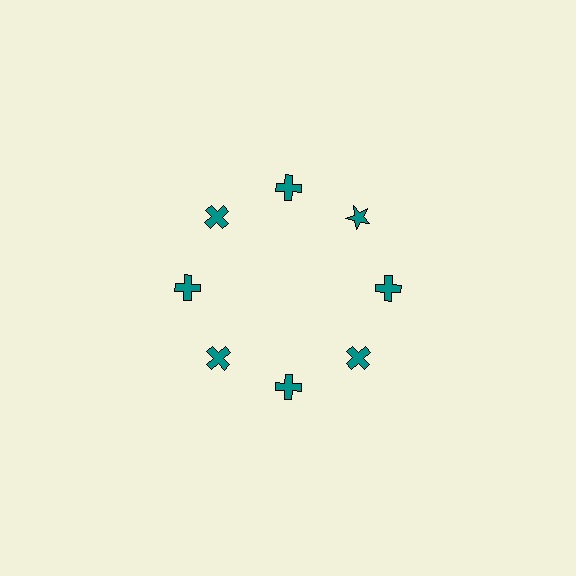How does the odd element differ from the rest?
It has a different shape: star instead of cross.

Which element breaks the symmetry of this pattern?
The teal star at roughly the 2 o'clock position breaks the symmetry. All other shapes are teal crosses.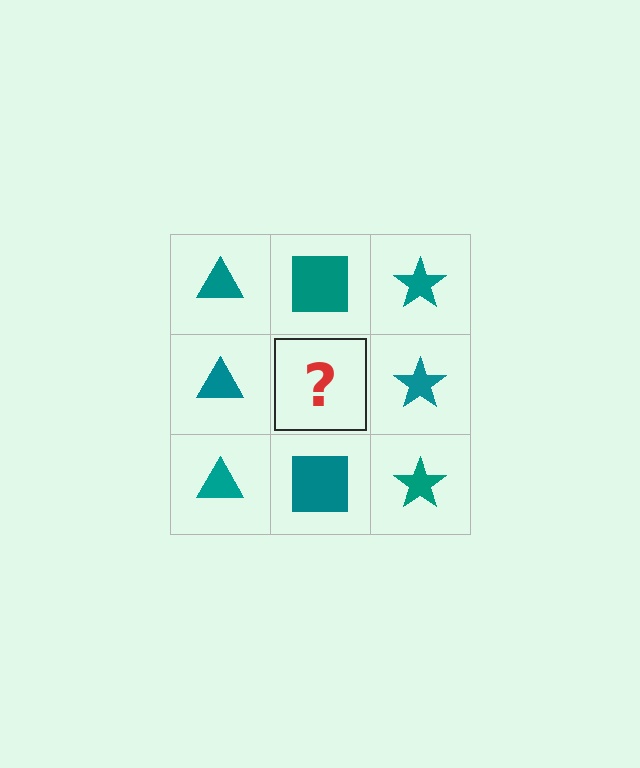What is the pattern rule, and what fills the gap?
The rule is that each column has a consistent shape. The gap should be filled with a teal square.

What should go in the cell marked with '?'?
The missing cell should contain a teal square.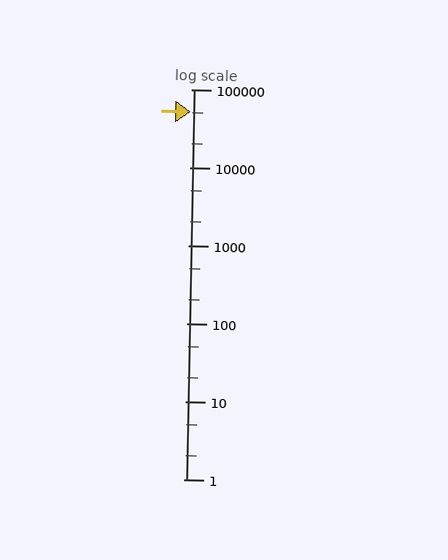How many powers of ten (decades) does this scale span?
The scale spans 5 decades, from 1 to 100000.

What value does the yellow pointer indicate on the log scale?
The pointer indicates approximately 51000.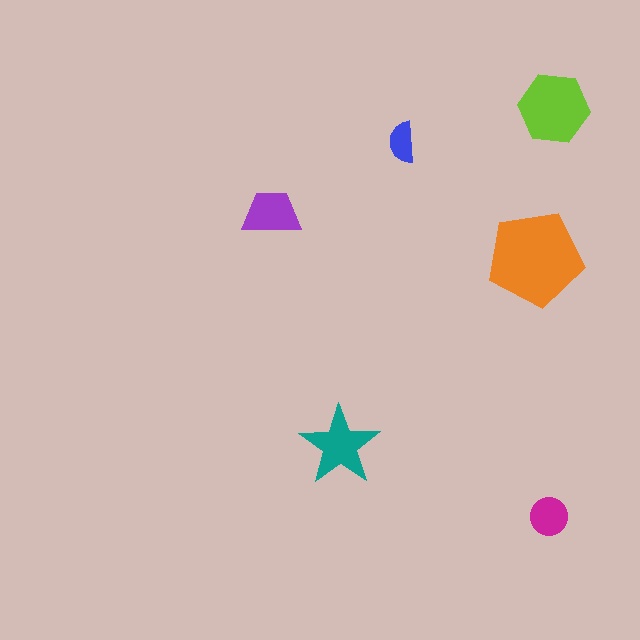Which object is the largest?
The orange pentagon.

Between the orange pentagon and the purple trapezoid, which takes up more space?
The orange pentagon.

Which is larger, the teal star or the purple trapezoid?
The teal star.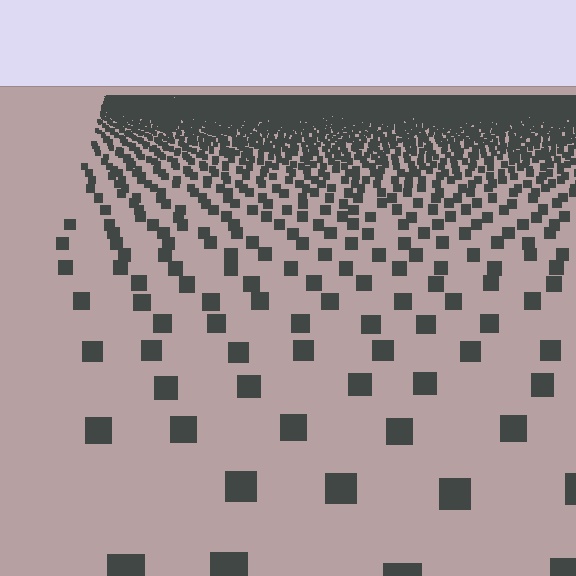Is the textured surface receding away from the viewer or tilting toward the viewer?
The surface is receding away from the viewer. Texture elements get smaller and denser toward the top.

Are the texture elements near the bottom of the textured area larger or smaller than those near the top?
Larger. Near the bottom, elements are closer to the viewer and appear at a bigger on-screen size.